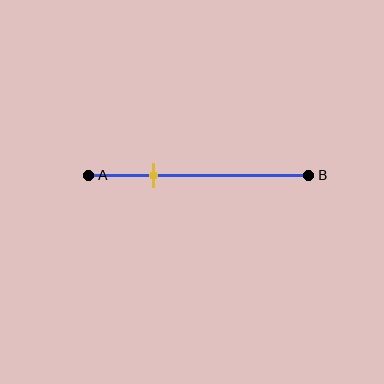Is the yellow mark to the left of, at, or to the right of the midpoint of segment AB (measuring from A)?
The yellow mark is to the left of the midpoint of segment AB.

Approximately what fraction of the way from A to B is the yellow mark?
The yellow mark is approximately 30% of the way from A to B.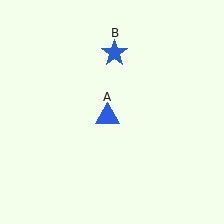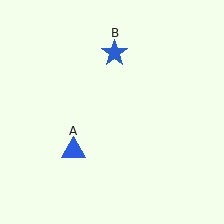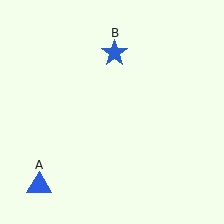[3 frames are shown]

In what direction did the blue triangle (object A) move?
The blue triangle (object A) moved down and to the left.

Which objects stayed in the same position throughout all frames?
Blue star (object B) remained stationary.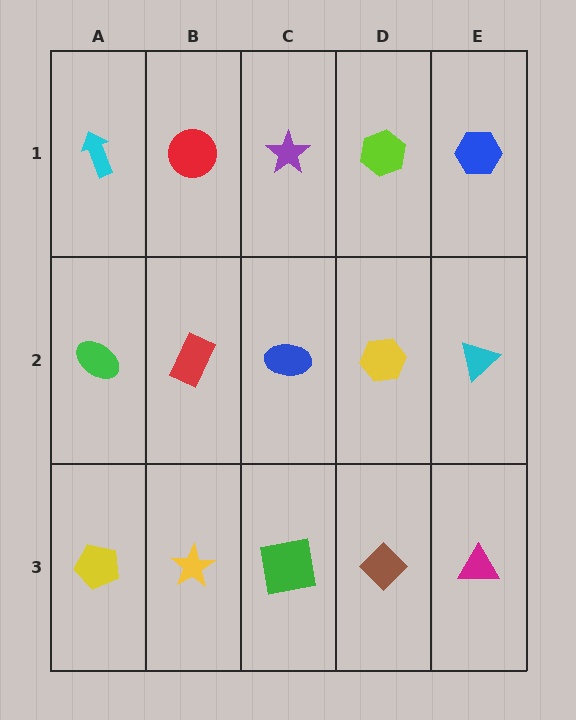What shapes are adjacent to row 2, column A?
A cyan arrow (row 1, column A), a yellow pentagon (row 3, column A), a red rectangle (row 2, column B).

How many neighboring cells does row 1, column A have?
2.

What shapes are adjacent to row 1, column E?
A cyan triangle (row 2, column E), a lime hexagon (row 1, column D).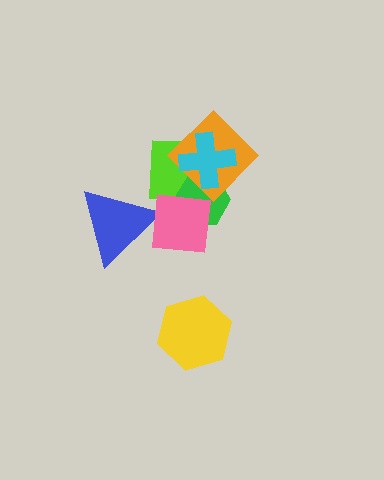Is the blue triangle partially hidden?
Yes, it is partially covered by another shape.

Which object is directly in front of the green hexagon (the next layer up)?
The orange diamond is directly in front of the green hexagon.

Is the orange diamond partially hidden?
Yes, it is partially covered by another shape.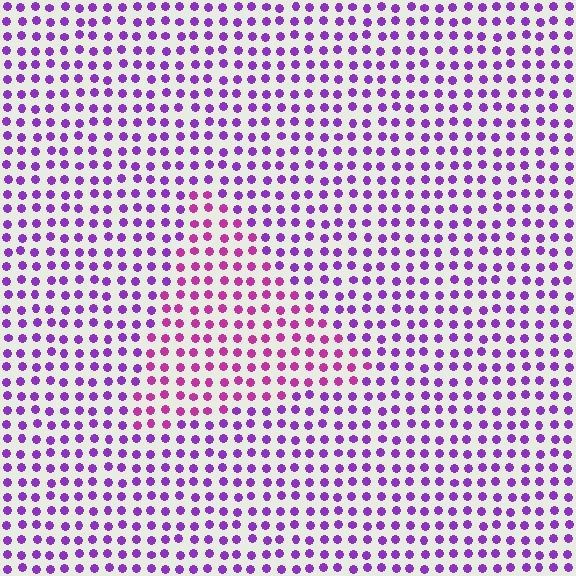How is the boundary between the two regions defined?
The boundary is defined purely by a slight shift in hue (about 35 degrees). Spacing, size, and orientation are identical on both sides.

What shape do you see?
I see a triangle.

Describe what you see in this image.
The image is filled with small purple elements in a uniform arrangement. A triangle-shaped region is visible where the elements are tinted to a slightly different hue, forming a subtle color boundary.